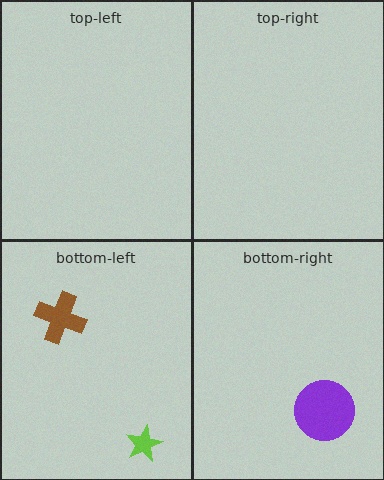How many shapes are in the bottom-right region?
1.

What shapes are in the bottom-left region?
The brown cross, the lime star.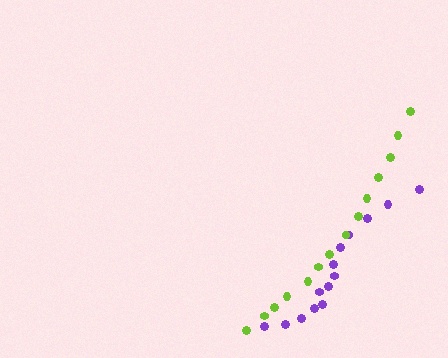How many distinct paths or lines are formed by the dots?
There are 2 distinct paths.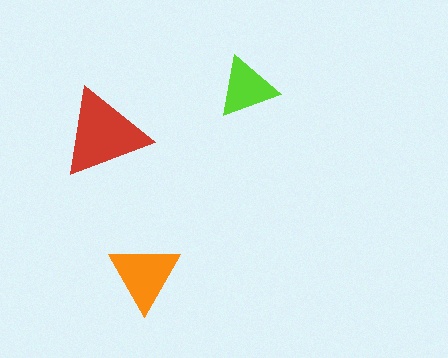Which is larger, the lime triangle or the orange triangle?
The orange one.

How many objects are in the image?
There are 3 objects in the image.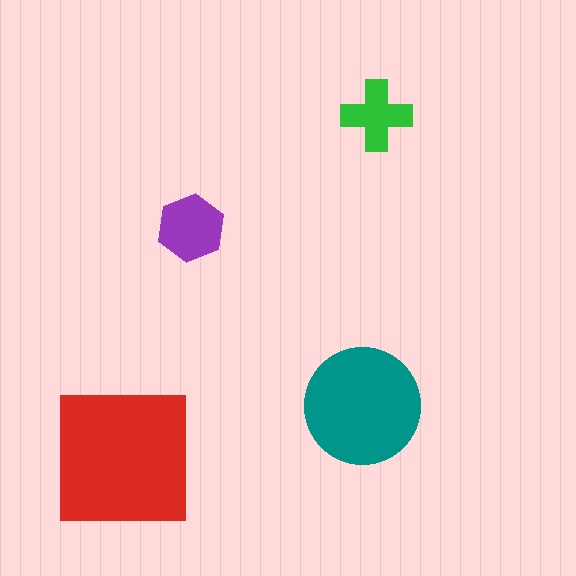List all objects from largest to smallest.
The red square, the teal circle, the purple hexagon, the green cross.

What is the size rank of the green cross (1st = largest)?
4th.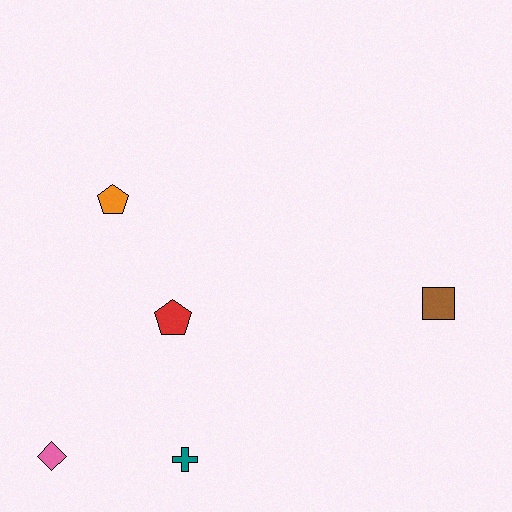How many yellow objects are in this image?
There are no yellow objects.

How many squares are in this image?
There is 1 square.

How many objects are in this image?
There are 5 objects.